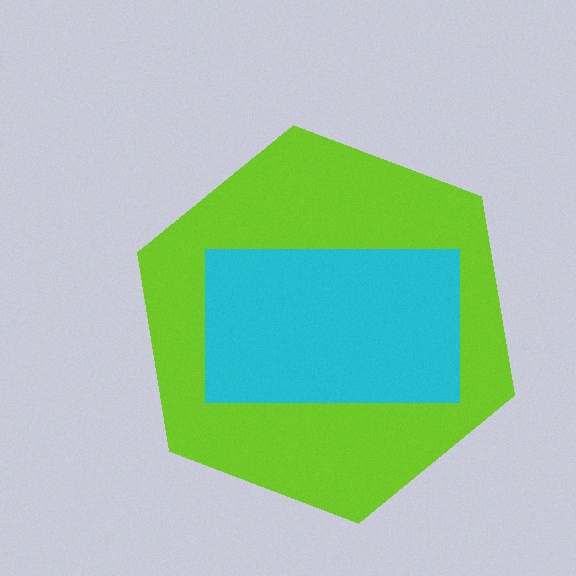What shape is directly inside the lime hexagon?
The cyan rectangle.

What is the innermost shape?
The cyan rectangle.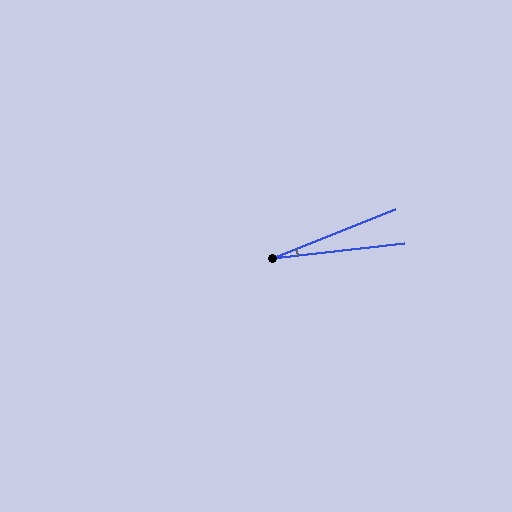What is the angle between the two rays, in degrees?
Approximately 15 degrees.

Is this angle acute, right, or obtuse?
It is acute.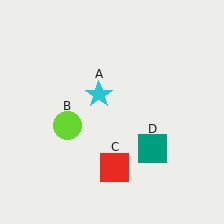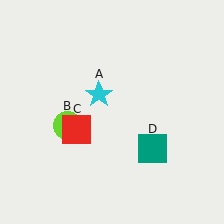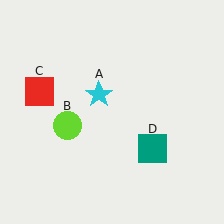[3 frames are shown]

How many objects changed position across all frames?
1 object changed position: red square (object C).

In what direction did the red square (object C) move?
The red square (object C) moved up and to the left.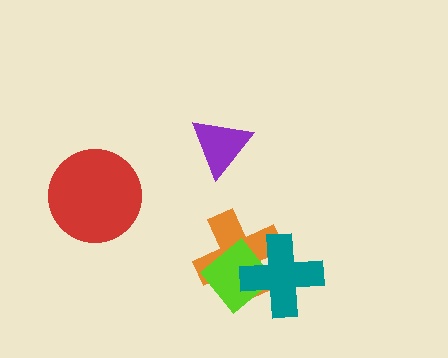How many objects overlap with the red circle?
0 objects overlap with the red circle.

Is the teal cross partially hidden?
No, no other shape covers it.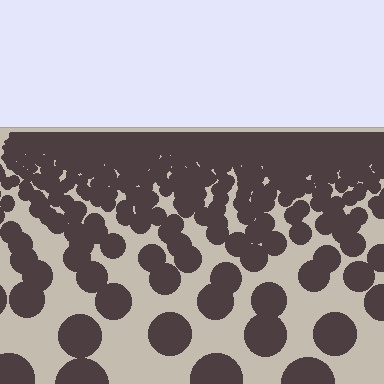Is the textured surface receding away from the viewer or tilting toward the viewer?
The surface is receding away from the viewer. Texture elements get smaller and denser toward the top.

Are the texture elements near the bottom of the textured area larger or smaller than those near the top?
Larger. Near the bottom, elements are closer to the viewer and appear at a bigger on-screen size.